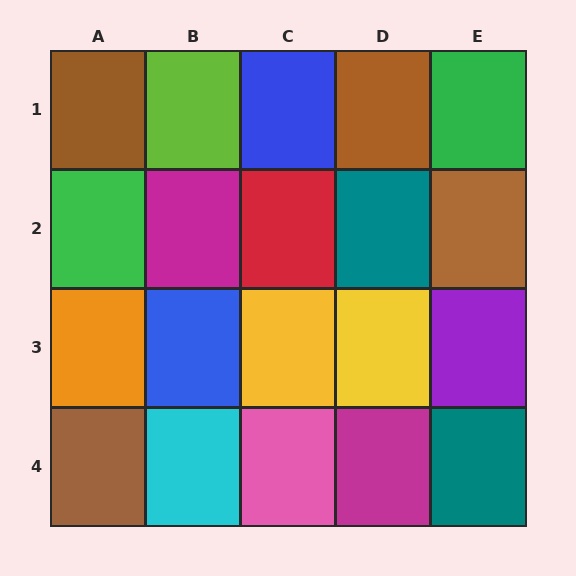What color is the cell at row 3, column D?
Yellow.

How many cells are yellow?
2 cells are yellow.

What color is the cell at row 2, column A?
Green.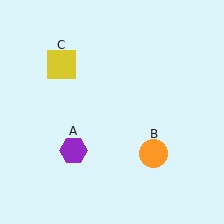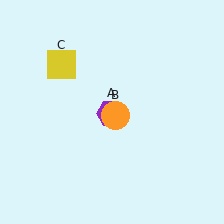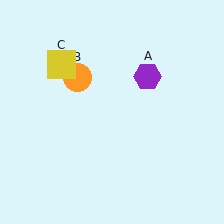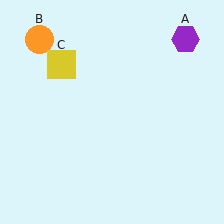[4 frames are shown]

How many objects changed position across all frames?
2 objects changed position: purple hexagon (object A), orange circle (object B).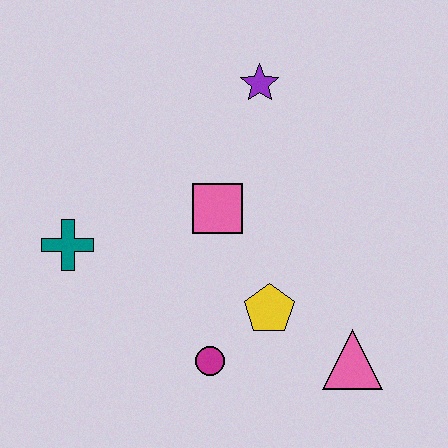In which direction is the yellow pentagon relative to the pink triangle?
The yellow pentagon is to the left of the pink triangle.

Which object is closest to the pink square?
The yellow pentagon is closest to the pink square.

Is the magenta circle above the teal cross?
No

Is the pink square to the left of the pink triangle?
Yes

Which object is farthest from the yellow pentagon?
The purple star is farthest from the yellow pentagon.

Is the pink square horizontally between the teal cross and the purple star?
Yes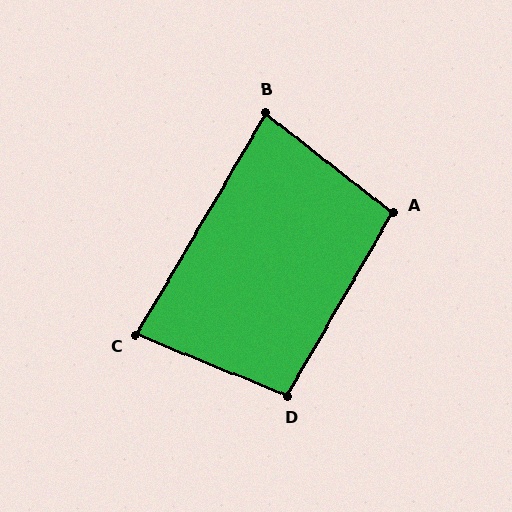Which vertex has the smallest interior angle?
C, at approximately 82 degrees.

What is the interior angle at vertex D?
Approximately 98 degrees (obtuse).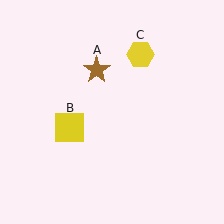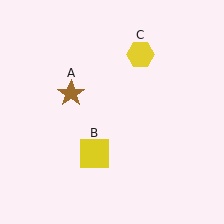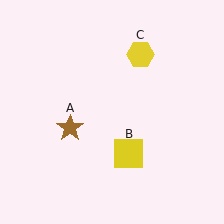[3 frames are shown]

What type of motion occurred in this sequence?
The brown star (object A), yellow square (object B) rotated counterclockwise around the center of the scene.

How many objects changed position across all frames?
2 objects changed position: brown star (object A), yellow square (object B).